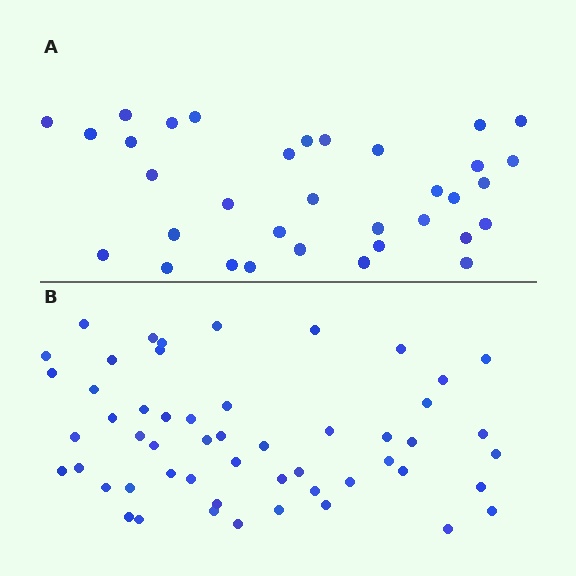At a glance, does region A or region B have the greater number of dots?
Region B (the bottom region) has more dots.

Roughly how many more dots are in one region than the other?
Region B has approximately 20 more dots than region A.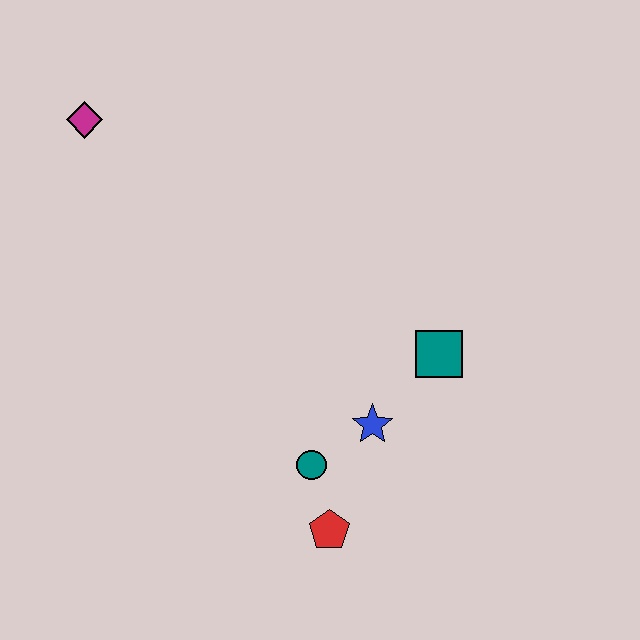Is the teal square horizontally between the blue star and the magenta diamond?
No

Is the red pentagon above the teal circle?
No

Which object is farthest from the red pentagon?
The magenta diamond is farthest from the red pentagon.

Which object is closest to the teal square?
The blue star is closest to the teal square.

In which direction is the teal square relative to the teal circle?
The teal square is to the right of the teal circle.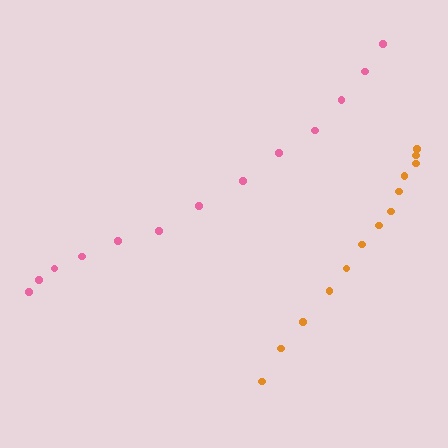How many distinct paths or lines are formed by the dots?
There are 2 distinct paths.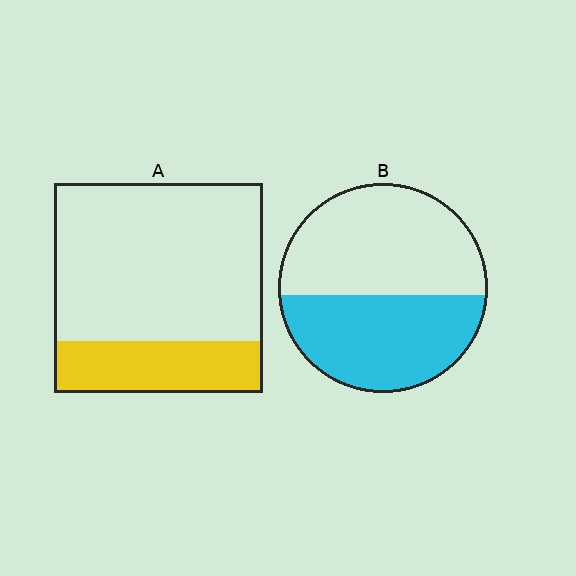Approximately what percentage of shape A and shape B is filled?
A is approximately 25% and B is approximately 45%.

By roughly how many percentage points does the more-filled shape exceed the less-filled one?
By roughly 20 percentage points (B over A).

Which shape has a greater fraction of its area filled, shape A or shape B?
Shape B.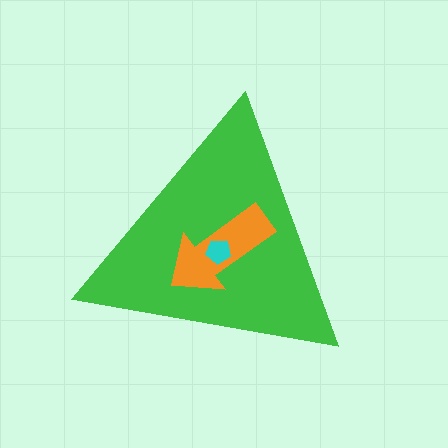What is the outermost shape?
The green triangle.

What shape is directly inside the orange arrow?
The cyan pentagon.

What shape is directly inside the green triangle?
The orange arrow.